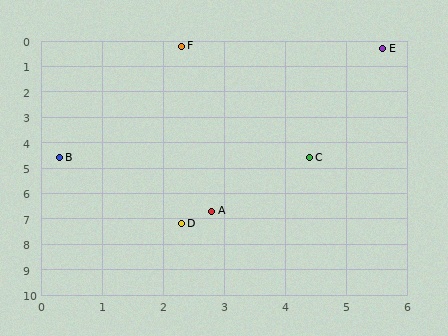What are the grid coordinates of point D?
Point D is at approximately (2.3, 7.2).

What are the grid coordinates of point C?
Point C is at approximately (4.4, 4.6).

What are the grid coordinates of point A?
Point A is at approximately (2.8, 6.7).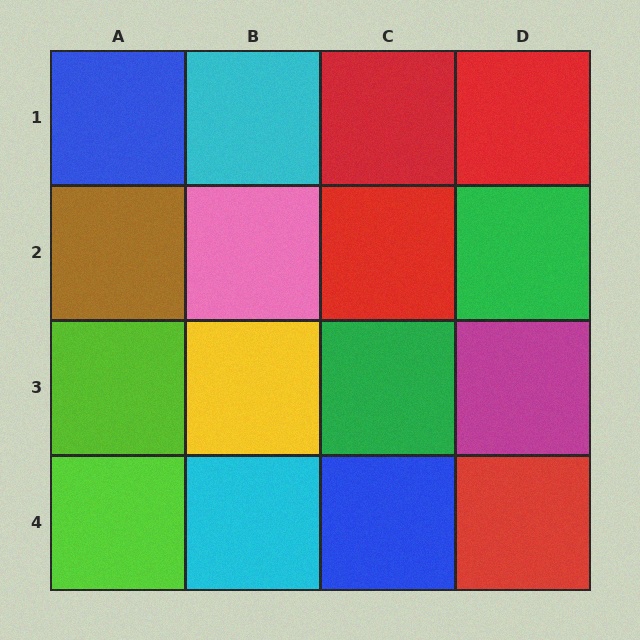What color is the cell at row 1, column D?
Red.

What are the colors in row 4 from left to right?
Lime, cyan, blue, red.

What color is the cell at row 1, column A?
Blue.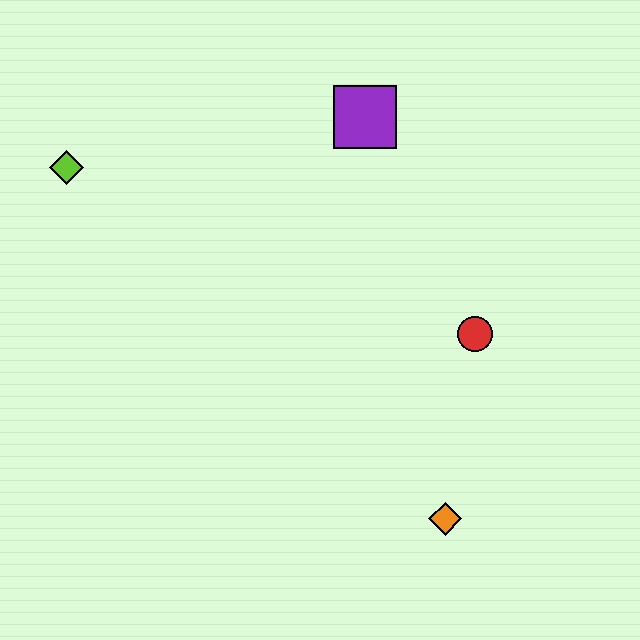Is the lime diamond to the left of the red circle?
Yes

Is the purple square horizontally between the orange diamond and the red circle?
No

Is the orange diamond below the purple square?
Yes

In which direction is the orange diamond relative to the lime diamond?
The orange diamond is to the right of the lime diamond.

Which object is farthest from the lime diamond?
The orange diamond is farthest from the lime diamond.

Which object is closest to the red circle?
The orange diamond is closest to the red circle.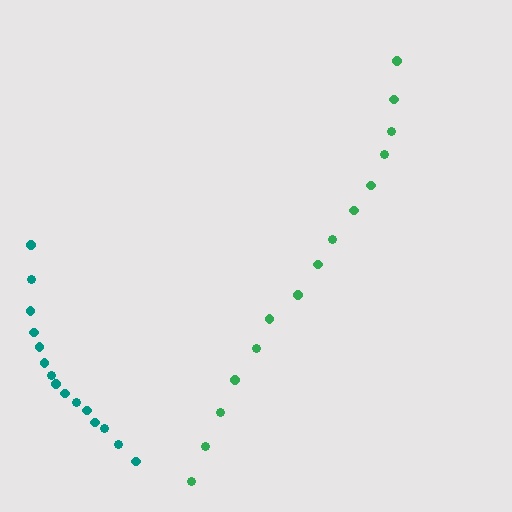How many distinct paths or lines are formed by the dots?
There are 2 distinct paths.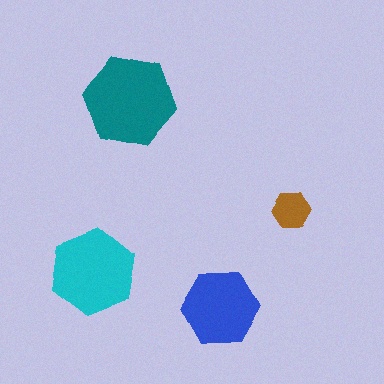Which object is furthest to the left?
The cyan hexagon is leftmost.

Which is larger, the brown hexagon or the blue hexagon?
The blue one.